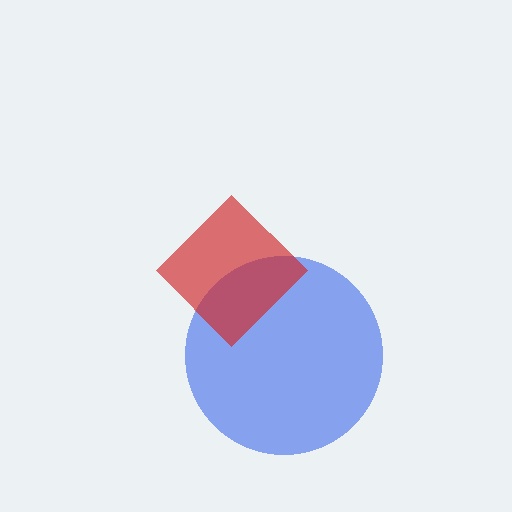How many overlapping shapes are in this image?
There are 2 overlapping shapes in the image.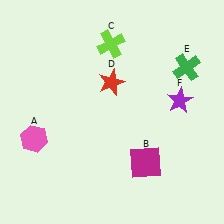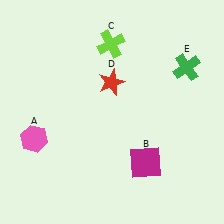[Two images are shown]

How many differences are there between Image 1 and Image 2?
There is 1 difference between the two images.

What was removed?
The purple star (F) was removed in Image 2.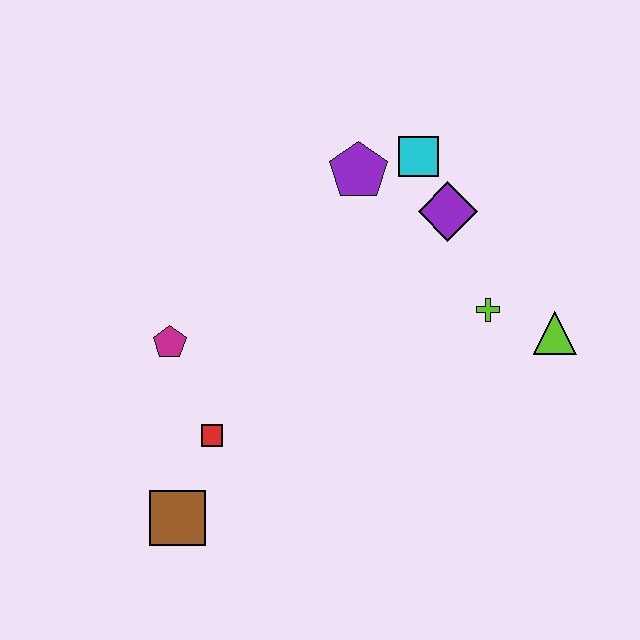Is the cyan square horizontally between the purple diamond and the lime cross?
No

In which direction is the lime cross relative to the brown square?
The lime cross is to the right of the brown square.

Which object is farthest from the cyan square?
The brown square is farthest from the cyan square.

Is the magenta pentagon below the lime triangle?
Yes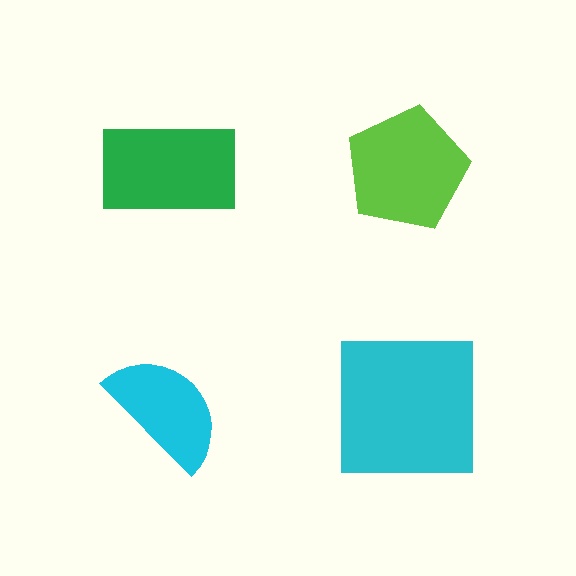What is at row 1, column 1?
A green rectangle.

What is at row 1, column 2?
A lime pentagon.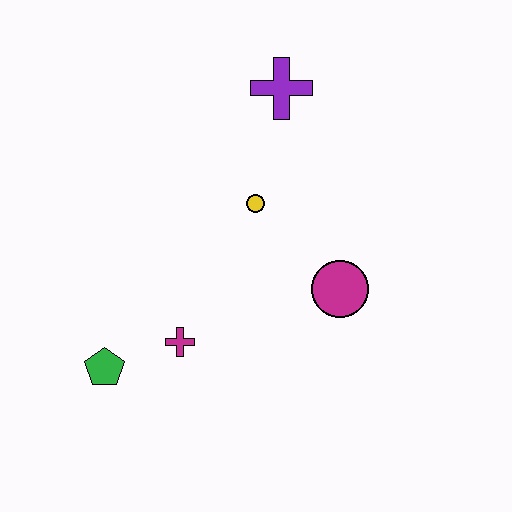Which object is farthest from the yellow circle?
The green pentagon is farthest from the yellow circle.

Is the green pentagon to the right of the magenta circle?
No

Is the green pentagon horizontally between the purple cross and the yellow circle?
No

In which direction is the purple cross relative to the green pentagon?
The purple cross is above the green pentagon.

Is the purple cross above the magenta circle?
Yes